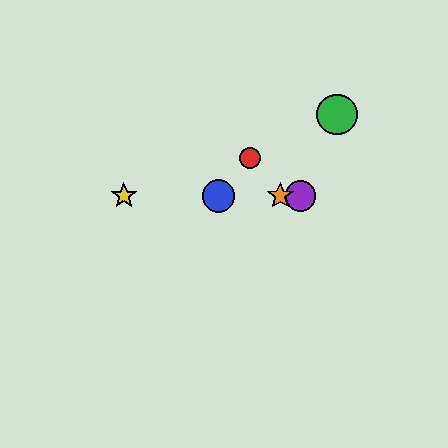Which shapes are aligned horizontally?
The blue circle, the yellow star, the purple circle, the orange star are aligned horizontally.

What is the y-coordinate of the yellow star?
The yellow star is at y≈196.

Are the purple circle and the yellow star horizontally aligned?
Yes, both are at y≈196.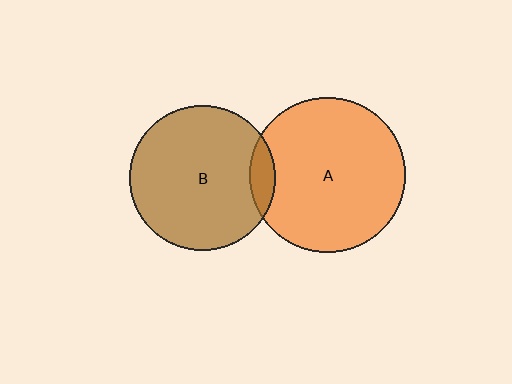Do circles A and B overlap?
Yes.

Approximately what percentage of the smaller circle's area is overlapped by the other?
Approximately 10%.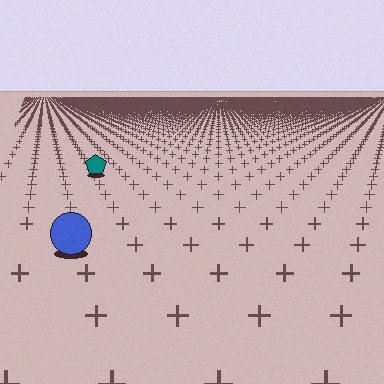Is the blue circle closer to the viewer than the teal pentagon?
Yes. The blue circle is closer — you can tell from the texture gradient: the ground texture is coarser near it.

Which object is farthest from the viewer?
The teal pentagon is farthest from the viewer. It appears smaller and the ground texture around it is denser.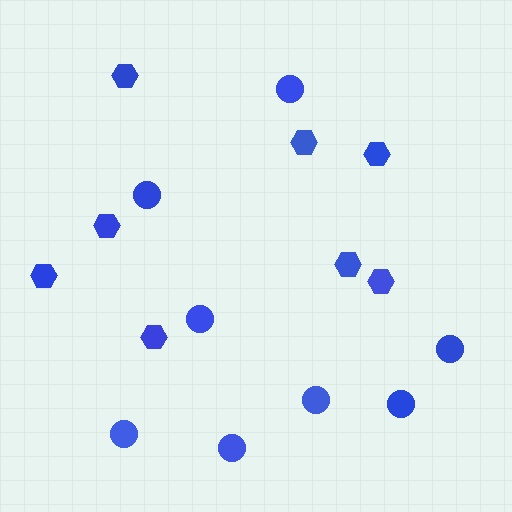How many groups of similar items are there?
There are 2 groups: one group of hexagons (8) and one group of circles (8).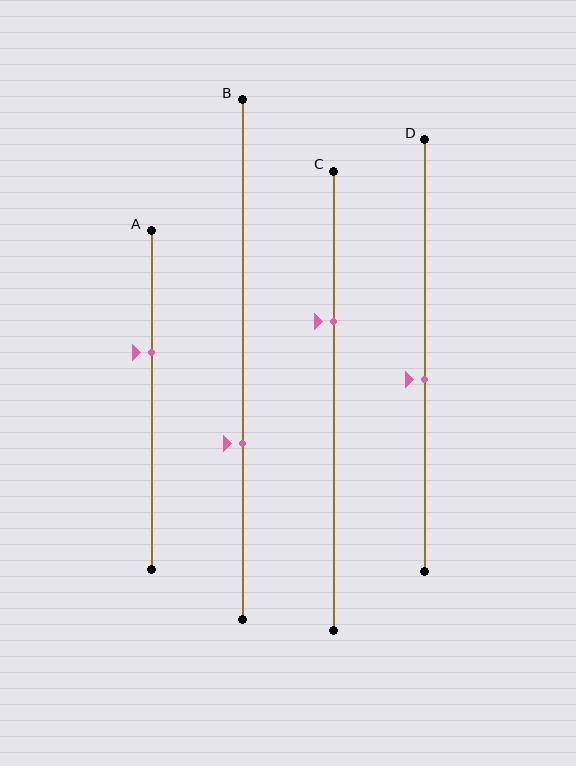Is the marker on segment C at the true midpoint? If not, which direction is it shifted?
No, the marker on segment C is shifted upward by about 17% of the segment length.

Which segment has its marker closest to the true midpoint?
Segment D has its marker closest to the true midpoint.